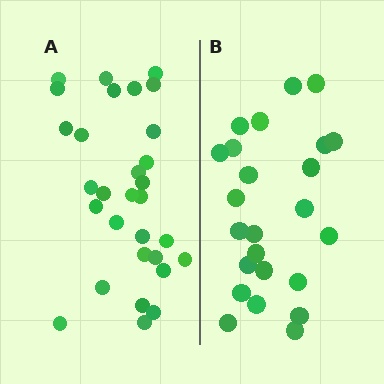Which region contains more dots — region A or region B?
Region A (the left region) has more dots.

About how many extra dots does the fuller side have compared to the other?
Region A has about 6 more dots than region B.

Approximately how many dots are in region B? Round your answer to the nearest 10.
About 20 dots. (The exact count is 24, which rounds to 20.)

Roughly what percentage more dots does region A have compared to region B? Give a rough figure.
About 25% more.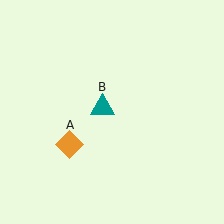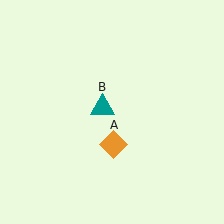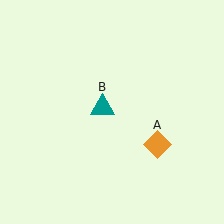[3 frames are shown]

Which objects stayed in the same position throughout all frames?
Teal triangle (object B) remained stationary.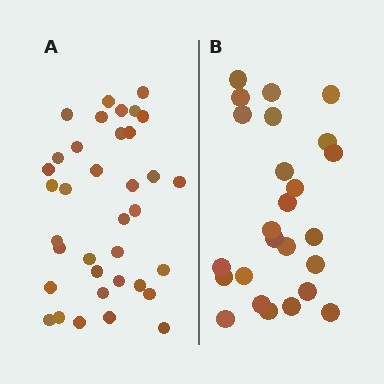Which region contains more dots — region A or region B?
Region A (the left region) has more dots.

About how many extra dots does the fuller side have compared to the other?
Region A has roughly 12 or so more dots than region B.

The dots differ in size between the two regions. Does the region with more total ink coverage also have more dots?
No. Region B has more total ink coverage because its dots are larger, but region A actually contains more individual dots. Total area can be misleading — the number of items is what matters here.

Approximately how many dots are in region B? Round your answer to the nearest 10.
About 20 dots. (The exact count is 25, which rounds to 20.)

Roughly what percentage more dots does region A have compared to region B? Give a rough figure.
About 45% more.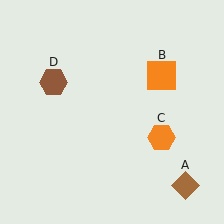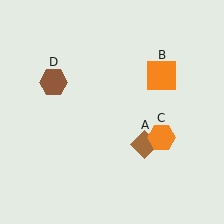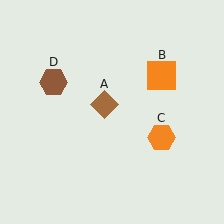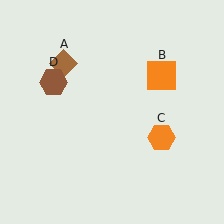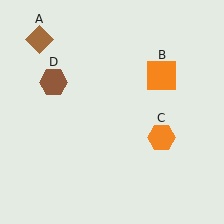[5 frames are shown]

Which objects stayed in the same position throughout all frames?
Orange square (object B) and orange hexagon (object C) and brown hexagon (object D) remained stationary.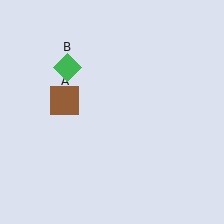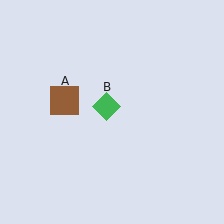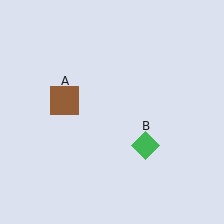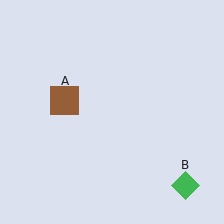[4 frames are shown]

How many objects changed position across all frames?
1 object changed position: green diamond (object B).